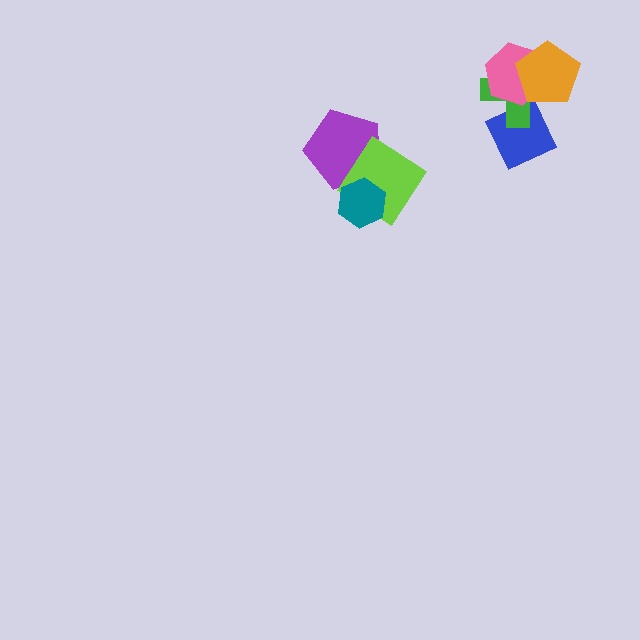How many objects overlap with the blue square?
1 object overlaps with the blue square.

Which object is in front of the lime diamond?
The teal hexagon is in front of the lime diamond.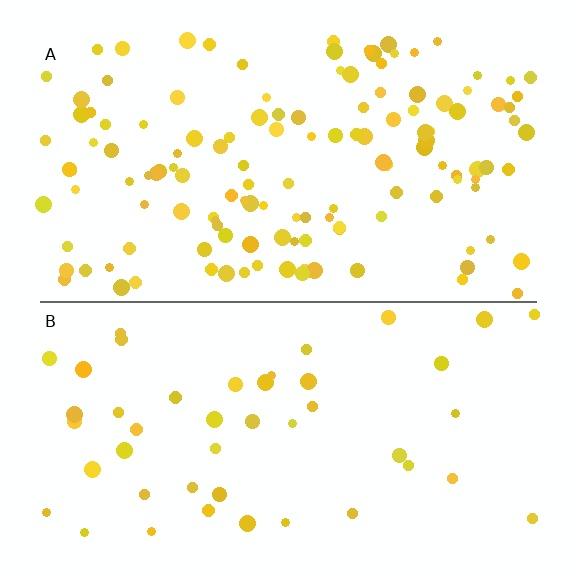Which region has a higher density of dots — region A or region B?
A (the top).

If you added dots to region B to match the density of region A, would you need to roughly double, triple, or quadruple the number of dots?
Approximately triple.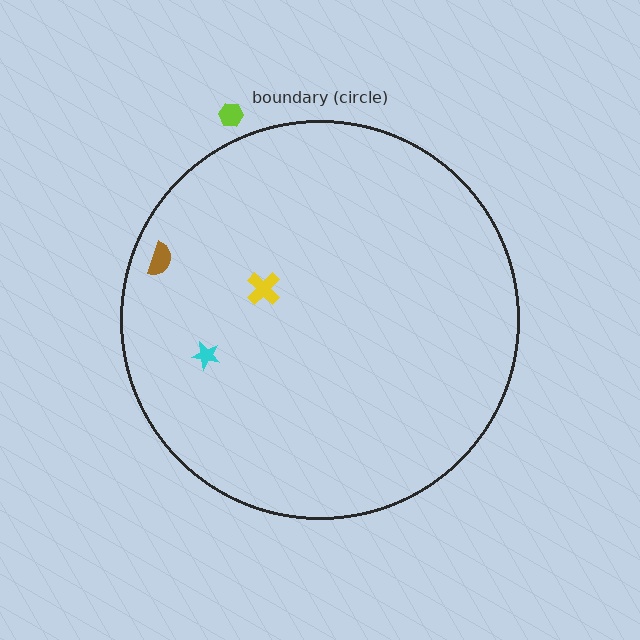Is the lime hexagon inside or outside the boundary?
Outside.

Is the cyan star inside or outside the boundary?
Inside.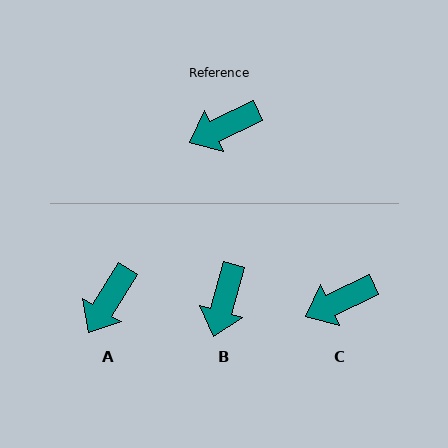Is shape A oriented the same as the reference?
No, it is off by about 34 degrees.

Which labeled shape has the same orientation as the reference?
C.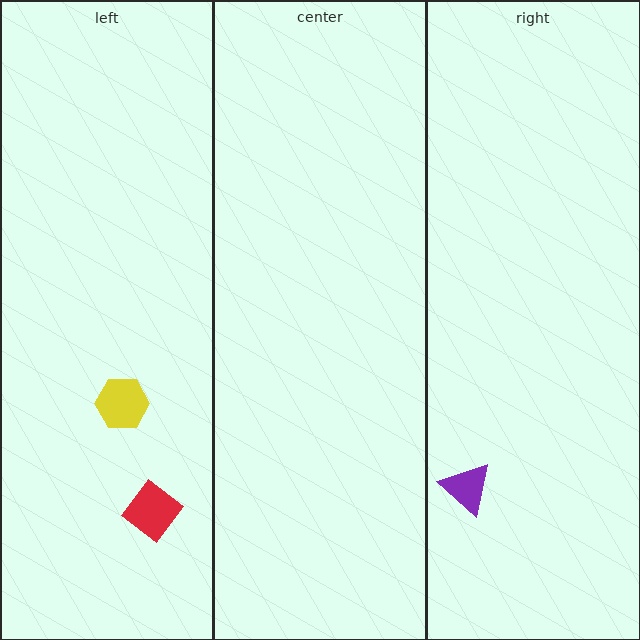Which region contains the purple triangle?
The right region.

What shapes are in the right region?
The purple triangle.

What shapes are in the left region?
The red diamond, the yellow hexagon.